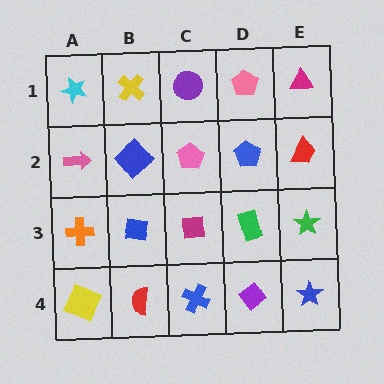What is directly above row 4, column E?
A green star.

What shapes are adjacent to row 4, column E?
A green star (row 3, column E), a purple diamond (row 4, column D).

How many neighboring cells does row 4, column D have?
3.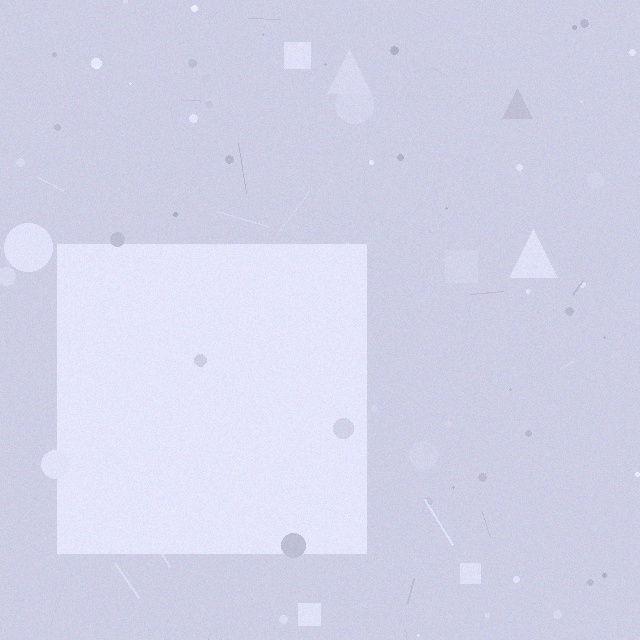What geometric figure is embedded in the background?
A square is embedded in the background.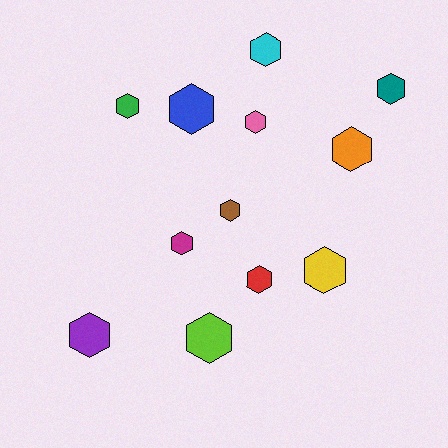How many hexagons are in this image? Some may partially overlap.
There are 12 hexagons.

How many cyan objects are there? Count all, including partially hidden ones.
There is 1 cyan object.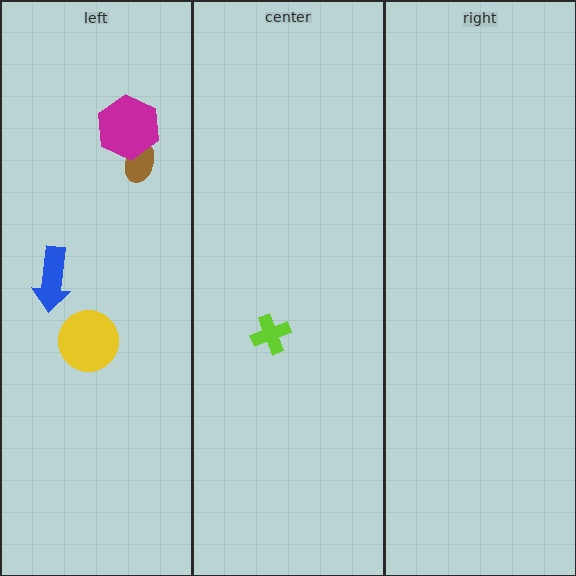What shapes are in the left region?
The brown ellipse, the blue arrow, the magenta hexagon, the yellow circle.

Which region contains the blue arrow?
The left region.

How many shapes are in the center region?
1.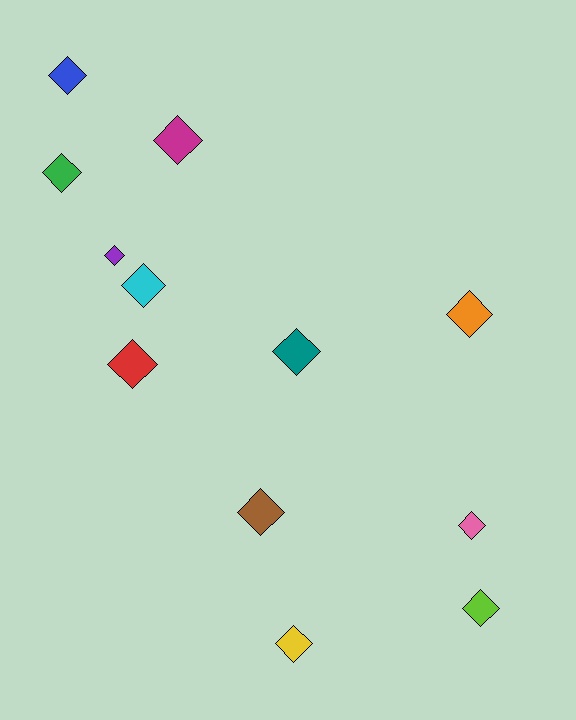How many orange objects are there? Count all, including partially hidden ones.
There is 1 orange object.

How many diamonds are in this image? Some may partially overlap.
There are 12 diamonds.